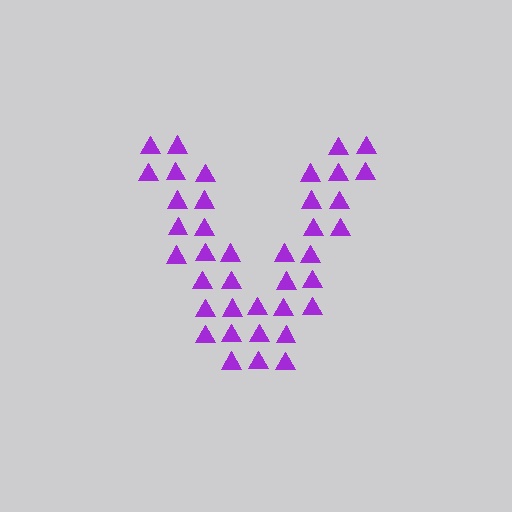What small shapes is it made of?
It is made of small triangles.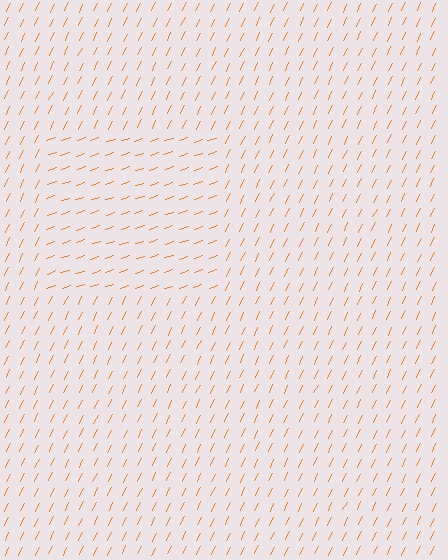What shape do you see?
I see a rectangle.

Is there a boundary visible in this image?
Yes, there is a texture boundary formed by a change in line orientation.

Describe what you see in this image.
The image is filled with small orange line segments. A rectangle region in the image has lines oriented differently from the surrounding lines, creating a visible texture boundary.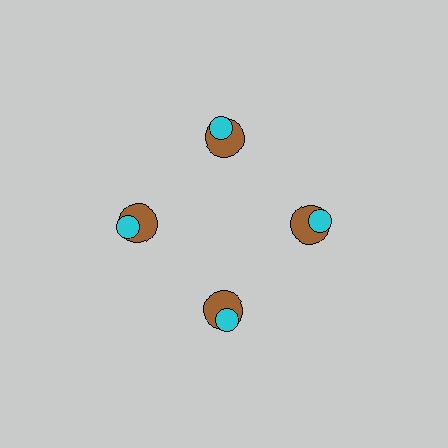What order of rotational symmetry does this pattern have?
This pattern has 4-fold rotational symmetry.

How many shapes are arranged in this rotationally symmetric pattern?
There are 8 shapes, arranged in 4 groups of 2.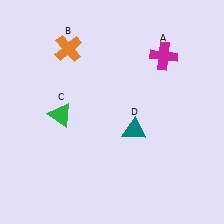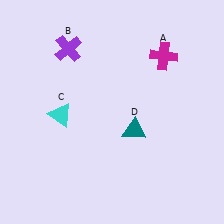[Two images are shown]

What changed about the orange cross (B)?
In Image 1, B is orange. In Image 2, it changed to purple.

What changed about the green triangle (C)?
In Image 1, C is green. In Image 2, it changed to cyan.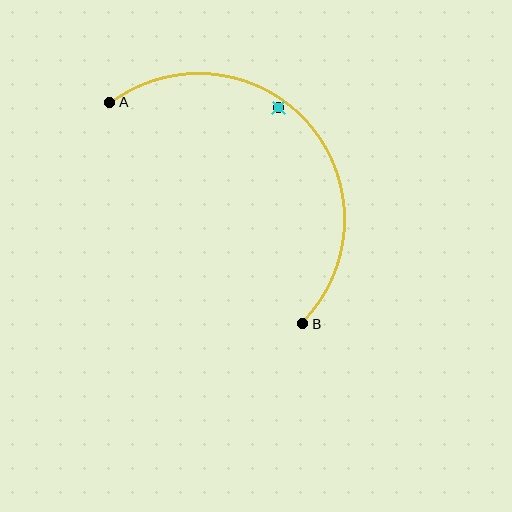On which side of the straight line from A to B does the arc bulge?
The arc bulges above and to the right of the straight line connecting A and B.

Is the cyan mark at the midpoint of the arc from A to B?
No — the cyan mark does not lie on the arc at all. It sits slightly inside the curve.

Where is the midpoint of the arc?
The arc midpoint is the point on the curve farthest from the straight line joining A and B. It sits above and to the right of that line.